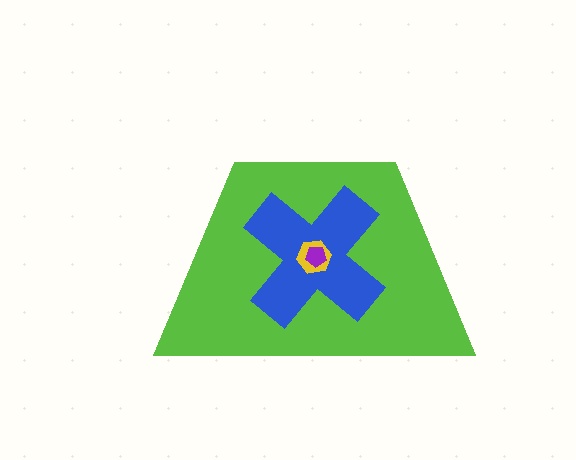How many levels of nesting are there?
4.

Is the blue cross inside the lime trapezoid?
Yes.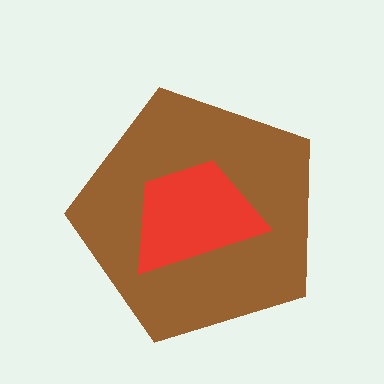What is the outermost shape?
The brown pentagon.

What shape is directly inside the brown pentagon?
The red trapezoid.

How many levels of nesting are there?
2.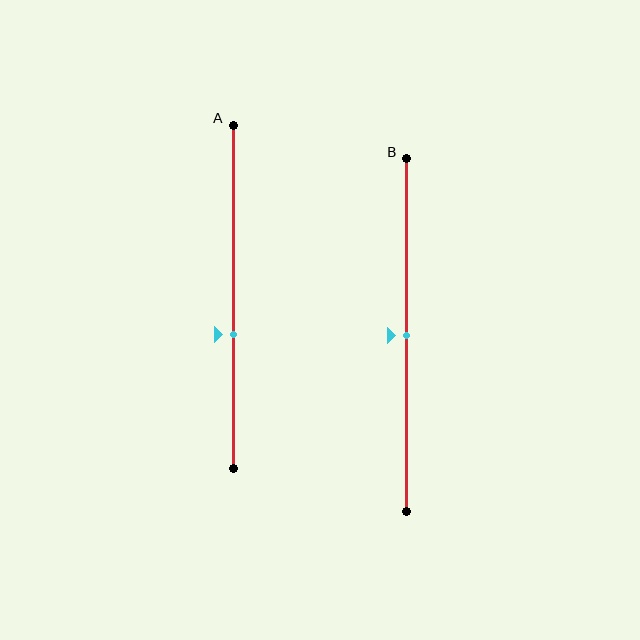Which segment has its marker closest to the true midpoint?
Segment B has its marker closest to the true midpoint.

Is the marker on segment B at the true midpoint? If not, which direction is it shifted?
Yes, the marker on segment B is at the true midpoint.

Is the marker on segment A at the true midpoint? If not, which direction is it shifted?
No, the marker on segment A is shifted downward by about 11% of the segment length.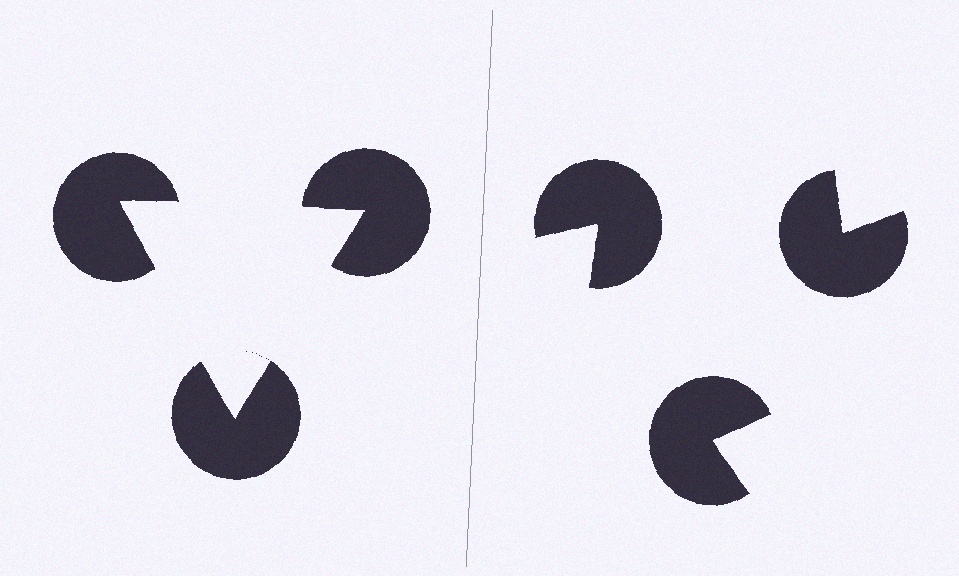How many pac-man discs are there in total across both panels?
6 — 3 on each side.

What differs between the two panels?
The pac-man discs are positioned identically on both sides; only the wedge orientations differ. On the left they align to a triangle; on the right they are misaligned.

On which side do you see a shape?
An illusory triangle appears on the left side. On the right side the wedge cuts are rotated, so no coherent shape forms.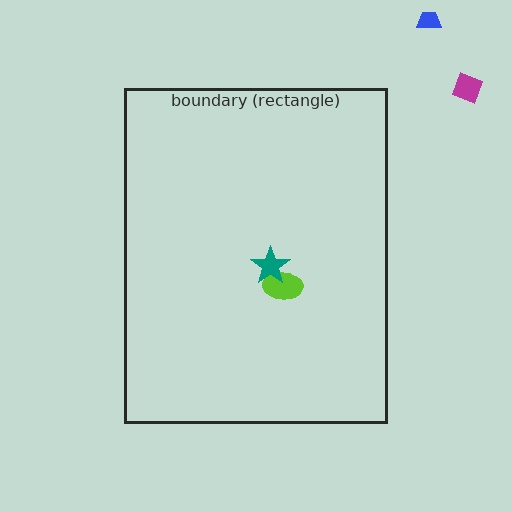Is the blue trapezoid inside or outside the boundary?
Outside.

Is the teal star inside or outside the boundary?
Inside.